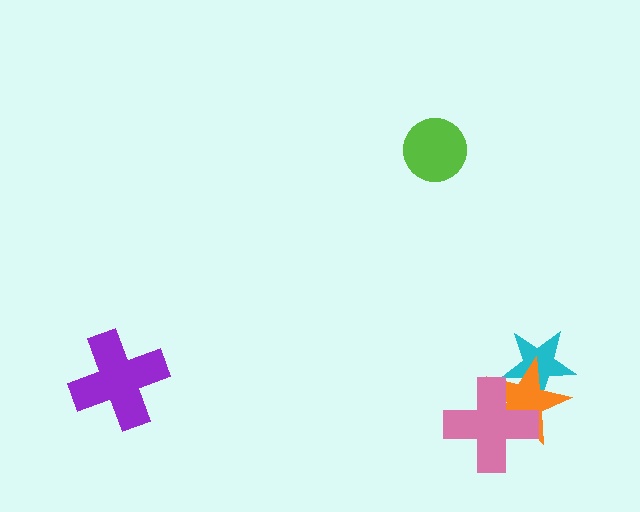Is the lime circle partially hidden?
No, no other shape covers it.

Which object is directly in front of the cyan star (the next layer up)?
The orange star is directly in front of the cyan star.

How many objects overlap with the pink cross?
2 objects overlap with the pink cross.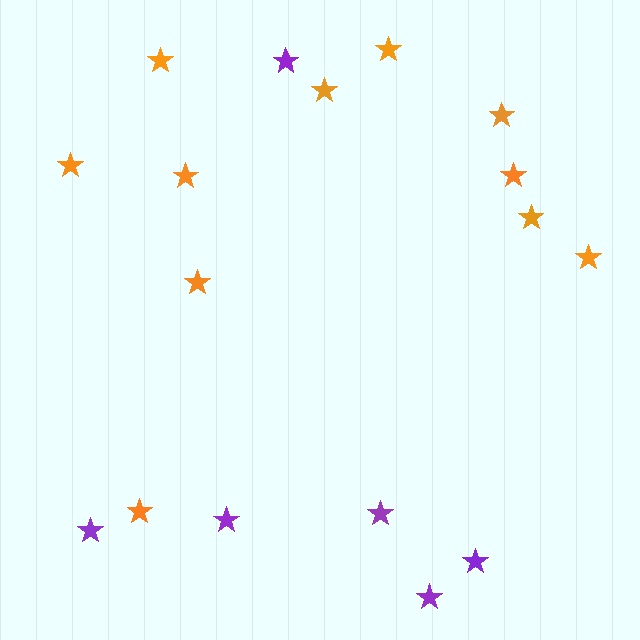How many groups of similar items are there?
There are 2 groups: one group of purple stars (6) and one group of orange stars (11).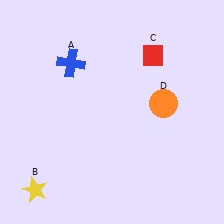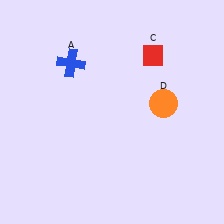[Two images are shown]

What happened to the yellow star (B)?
The yellow star (B) was removed in Image 2. It was in the bottom-left area of Image 1.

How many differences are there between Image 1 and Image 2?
There is 1 difference between the two images.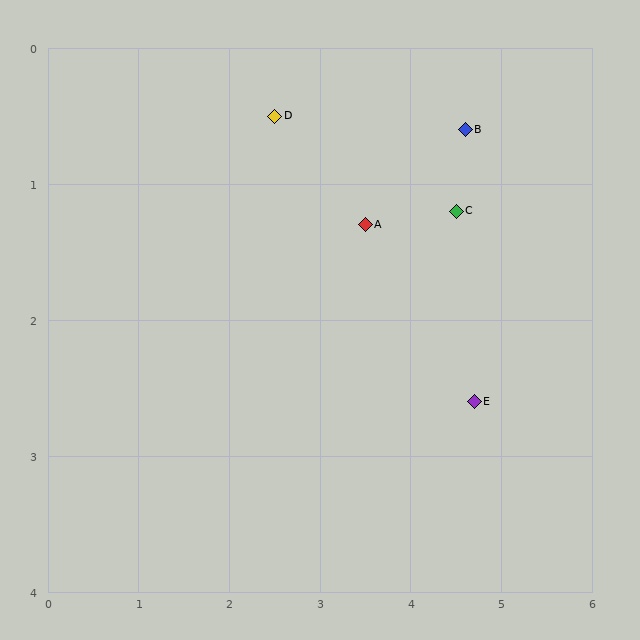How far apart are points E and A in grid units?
Points E and A are about 1.8 grid units apart.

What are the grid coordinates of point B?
Point B is at approximately (4.6, 0.6).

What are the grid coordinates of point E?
Point E is at approximately (4.7, 2.6).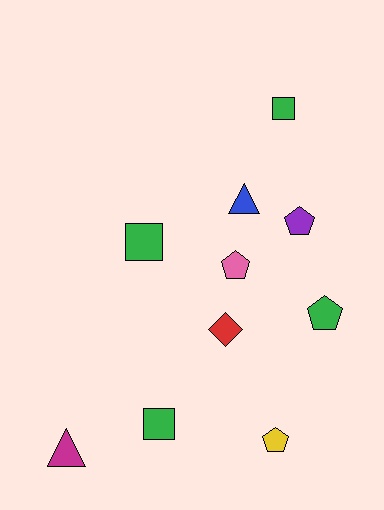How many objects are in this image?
There are 10 objects.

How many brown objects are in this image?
There are no brown objects.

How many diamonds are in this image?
There is 1 diamond.